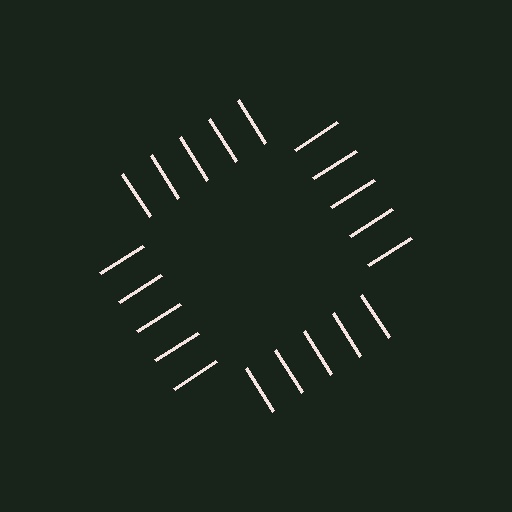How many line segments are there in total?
20 — 5 along each of the 4 edges.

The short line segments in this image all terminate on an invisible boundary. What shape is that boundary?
An illusory square — the line segments terminate on its edges but no continuous stroke is drawn.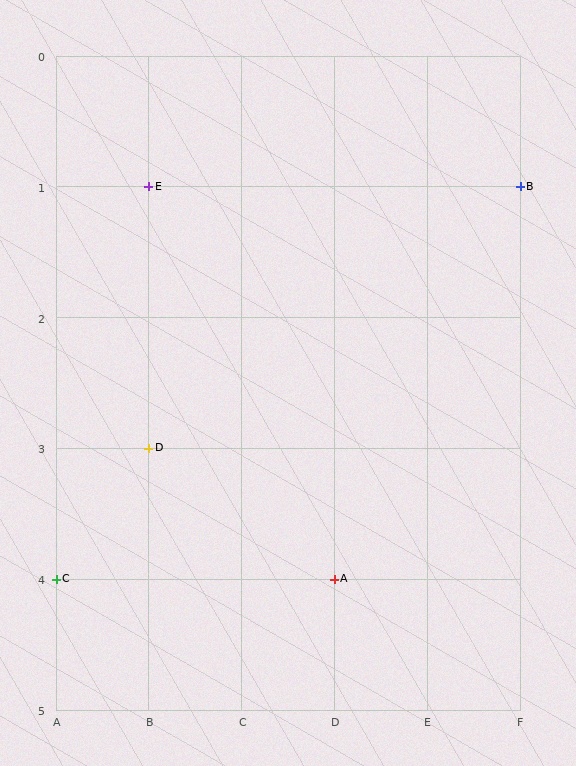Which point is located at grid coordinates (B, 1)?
Point E is at (B, 1).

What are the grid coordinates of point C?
Point C is at grid coordinates (A, 4).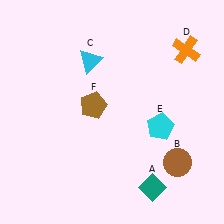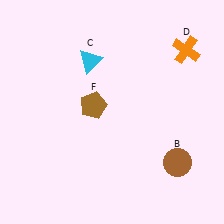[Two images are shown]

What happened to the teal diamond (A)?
The teal diamond (A) was removed in Image 2. It was in the bottom-right area of Image 1.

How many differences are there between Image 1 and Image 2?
There are 2 differences between the two images.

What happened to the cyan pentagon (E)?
The cyan pentagon (E) was removed in Image 2. It was in the bottom-right area of Image 1.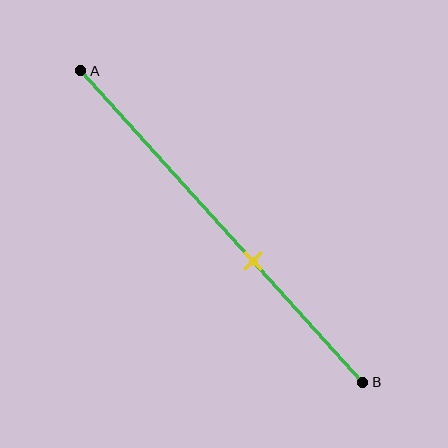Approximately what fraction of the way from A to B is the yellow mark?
The yellow mark is approximately 60% of the way from A to B.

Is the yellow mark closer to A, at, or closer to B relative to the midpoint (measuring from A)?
The yellow mark is closer to point B than the midpoint of segment AB.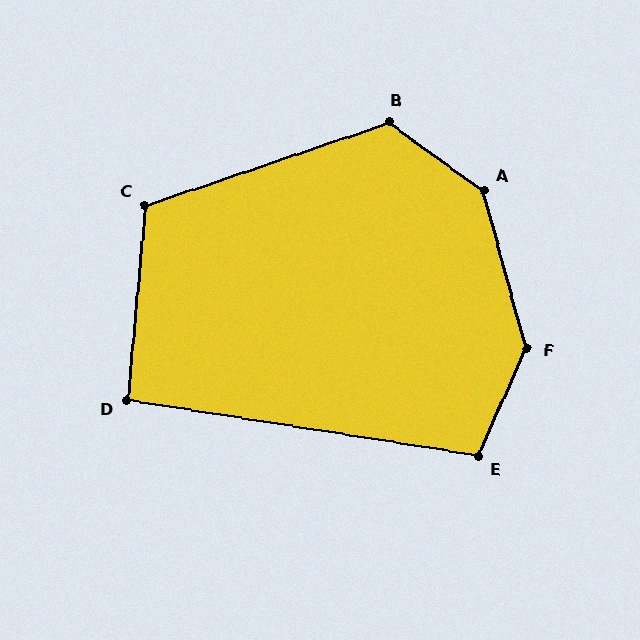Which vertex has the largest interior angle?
A, at approximately 141 degrees.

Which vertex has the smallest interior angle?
D, at approximately 94 degrees.